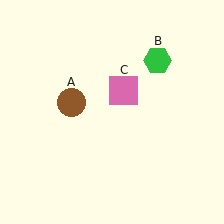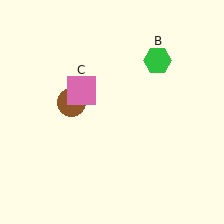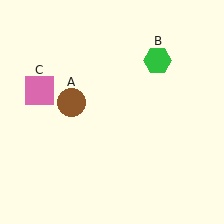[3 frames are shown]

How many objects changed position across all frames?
1 object changed position: pink square (object C).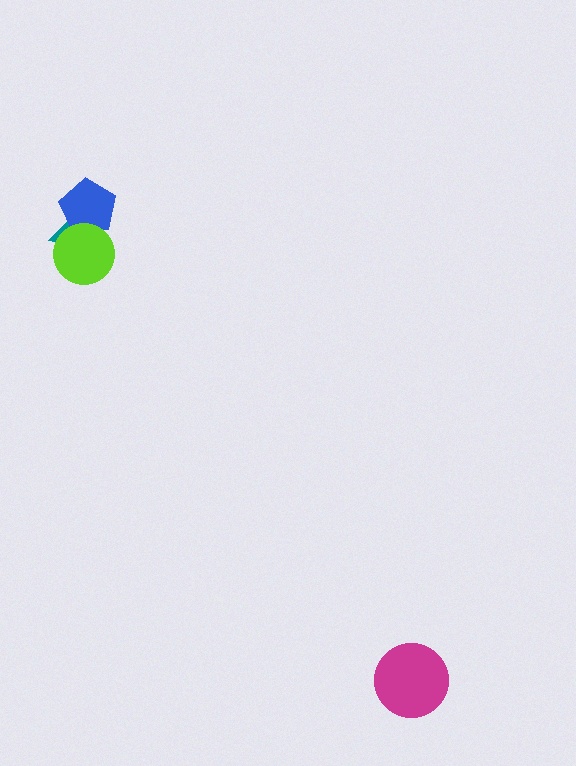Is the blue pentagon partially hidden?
Yes, it is partially covered by another shape.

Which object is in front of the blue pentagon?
The lime circle is in front of the blue pentagon.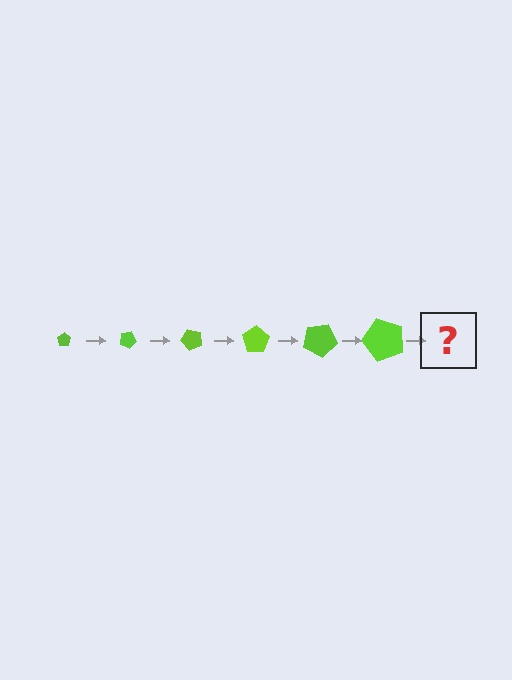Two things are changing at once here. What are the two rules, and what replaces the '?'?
The two rules are that the pentagon grows larger each step and it rotates 25 degrees each step. The '?' should be a pentagon, larger than the previous one and rotated 150 degrees from the start.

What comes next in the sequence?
The next element should be a pentagon, larger than the previous one and rotated 150 degrees from the start.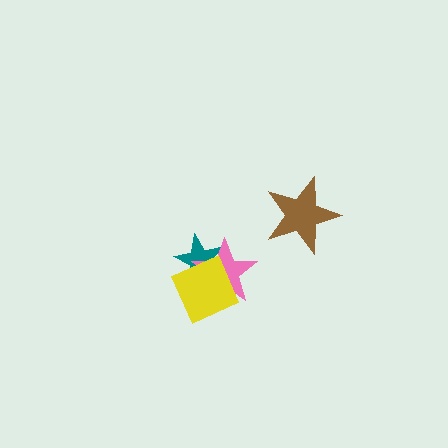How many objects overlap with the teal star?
2 objects overlap with the teal star.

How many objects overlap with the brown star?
0 objects overlap with the brown star.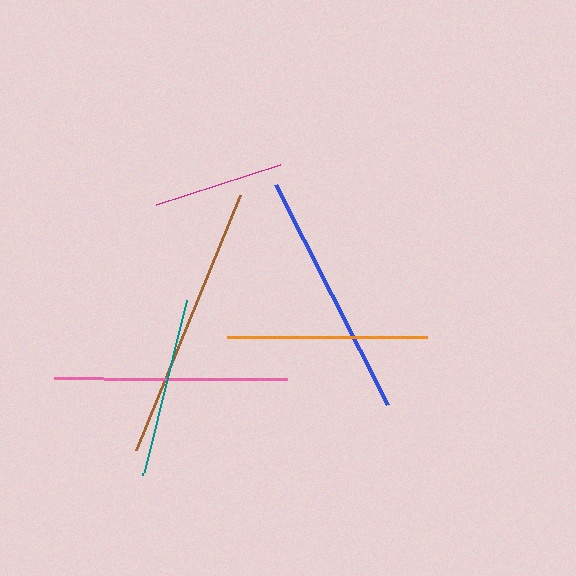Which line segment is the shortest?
The magenta line is the shortest at approximately 130 pixels.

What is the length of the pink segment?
The pink segment is approximately 233 pixels long.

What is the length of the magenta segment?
The magenta segment is approximately 130 pixels long.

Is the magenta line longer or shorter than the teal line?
The teal line is longer than the magenta line.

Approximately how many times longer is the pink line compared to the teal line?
The pink line is approximately 1.3 times the length of the teal line.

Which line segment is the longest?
The brown line is the longest at approximately 275 pixels.